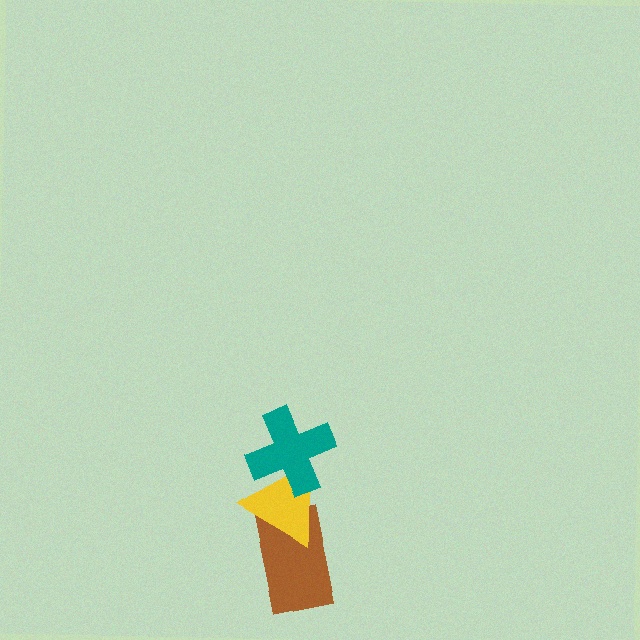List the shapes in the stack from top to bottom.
From top to bottom: the teal cross, the yellow triangle, the brown rectangle.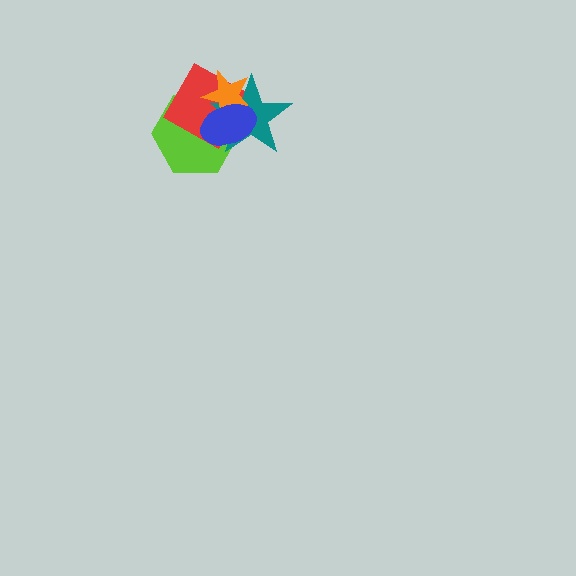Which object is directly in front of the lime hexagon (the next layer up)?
The red diamond is directly in front of the lime hexagon.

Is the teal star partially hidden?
Yes, it is partially covered by another shape.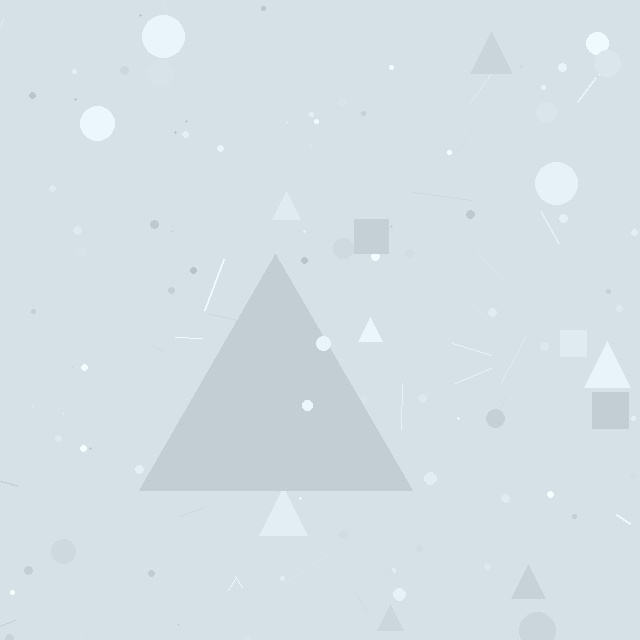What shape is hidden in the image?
A triangle is hidden in the image.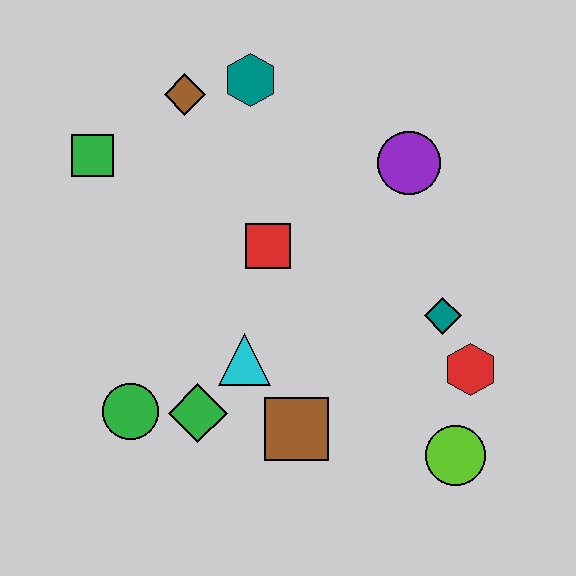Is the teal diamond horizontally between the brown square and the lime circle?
Yes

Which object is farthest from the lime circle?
The green square is farthest from the lime circle.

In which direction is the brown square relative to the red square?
The brown square is below the red square.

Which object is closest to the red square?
The cyan triangle is closest to the red square.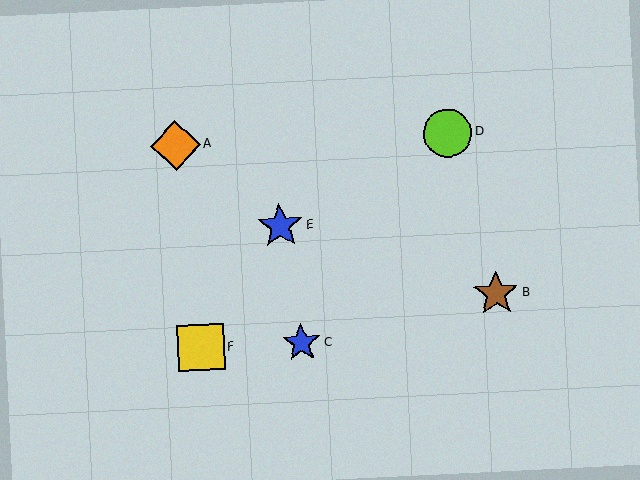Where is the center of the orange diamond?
The center of the orange diamond is at (175, 145).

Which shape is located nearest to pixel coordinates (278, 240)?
The blue star (labeled E) at (280, 226) is nearest to that location.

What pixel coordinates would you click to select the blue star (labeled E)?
Click at (280, 226) to select the blue star E.